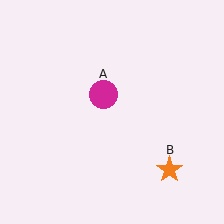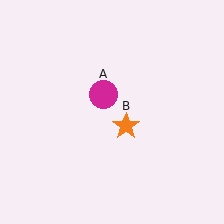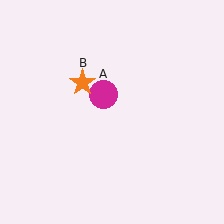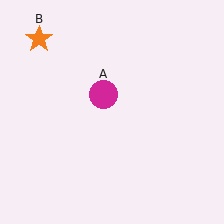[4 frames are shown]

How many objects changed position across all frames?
1 object changed position: orange star (object B).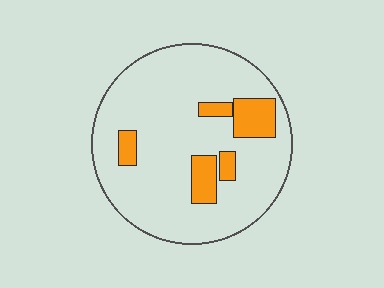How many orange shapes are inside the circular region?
5.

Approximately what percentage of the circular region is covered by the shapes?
Approximately 15%.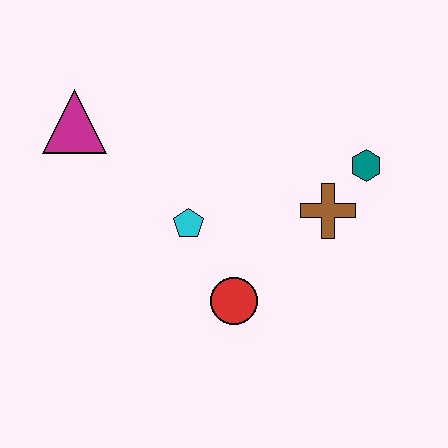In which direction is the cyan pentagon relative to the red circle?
The cyan pentagon is above the red circle.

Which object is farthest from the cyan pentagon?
The teal hexagon is farthest from the cyan pentagon.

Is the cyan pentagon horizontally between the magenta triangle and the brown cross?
Yes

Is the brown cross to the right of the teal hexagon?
No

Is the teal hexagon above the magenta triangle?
No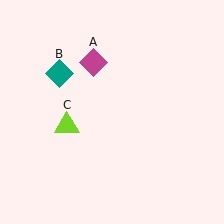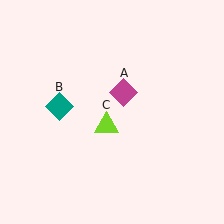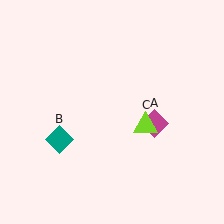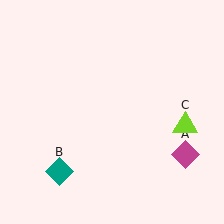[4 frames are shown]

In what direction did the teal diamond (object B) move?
The teal diamond (object B) moved down.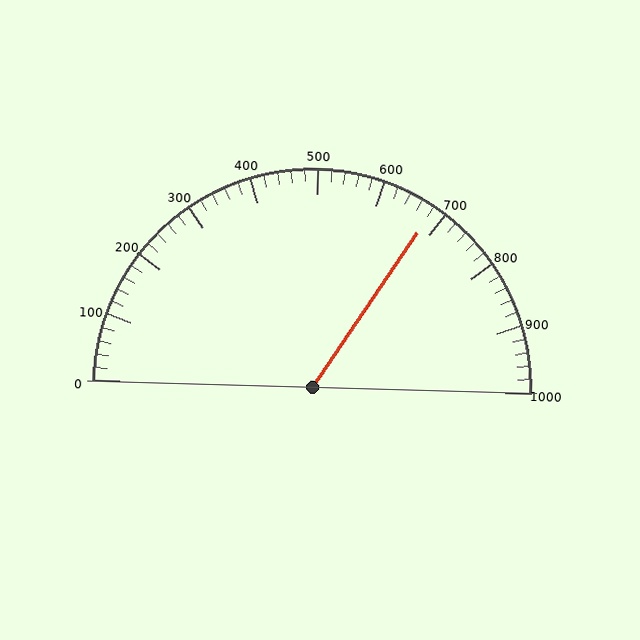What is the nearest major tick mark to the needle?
The nearest major tick mark is 700.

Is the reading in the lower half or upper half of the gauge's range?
The reading is in the upper half of the range (0 to 1000).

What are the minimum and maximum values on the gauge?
The gauge ranges from 0 to 1000.